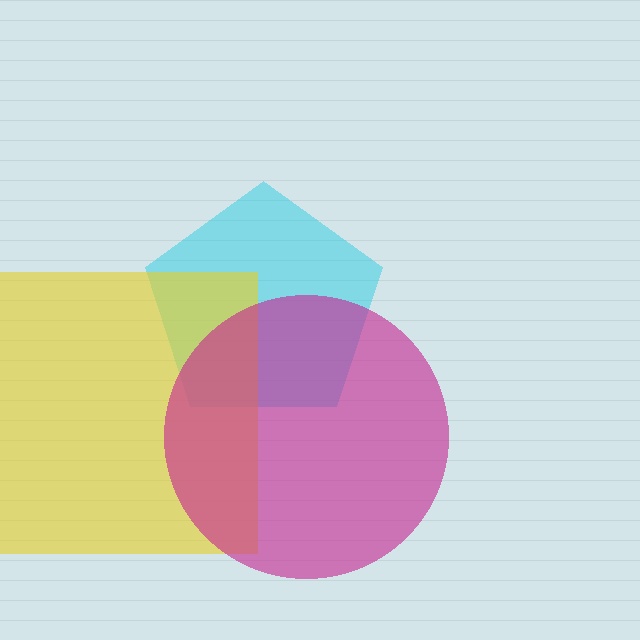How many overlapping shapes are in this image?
There are 3 overlapping shapes in the image.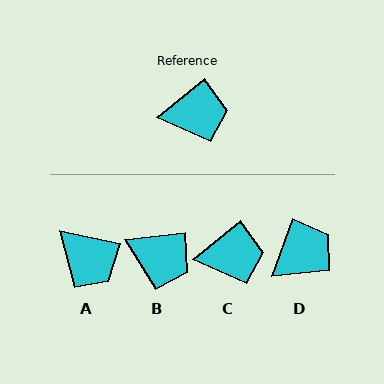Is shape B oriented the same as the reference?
No, it is off by about 33 degrees.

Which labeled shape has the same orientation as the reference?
C.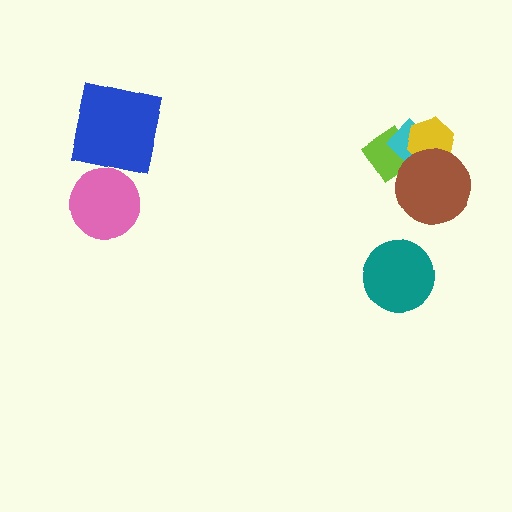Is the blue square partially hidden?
No, no other shape covers it.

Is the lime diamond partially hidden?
Yes, it is partially covered by another shape.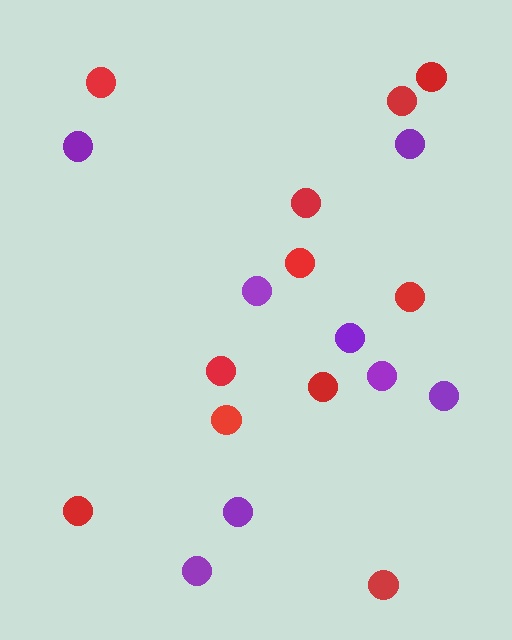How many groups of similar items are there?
There are 2 groups: one group of red circles (11) and one group of purple circles (8).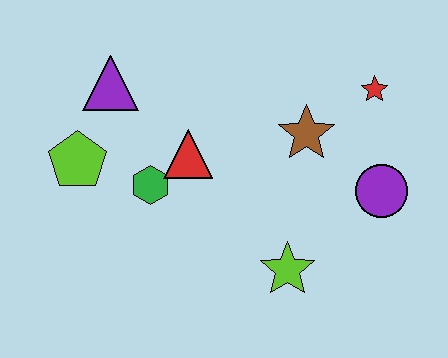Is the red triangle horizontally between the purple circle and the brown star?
No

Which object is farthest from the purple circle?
The lime pentagon is farthest from the purple circle.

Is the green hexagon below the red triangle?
Yes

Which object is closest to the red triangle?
The green hexagon is closest to the red triangle.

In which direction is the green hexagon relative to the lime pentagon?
The green hexagon is to the right of the lime pentagon.